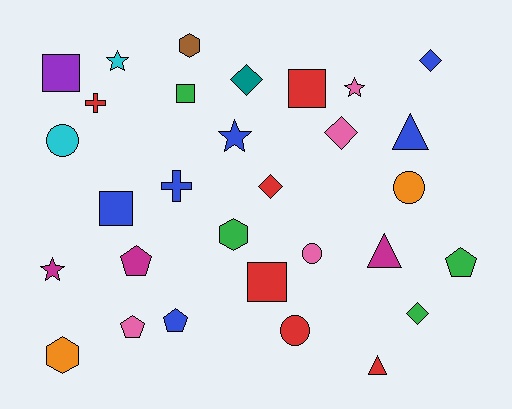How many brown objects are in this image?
There is 1 brown object.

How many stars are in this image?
There are 4 stars.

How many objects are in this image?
There are 30 objects.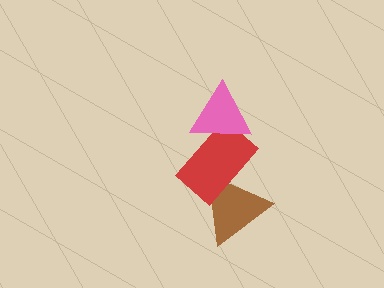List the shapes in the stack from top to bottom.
From top to bottom: the pink triangle, the red rectangle, the brown triangle.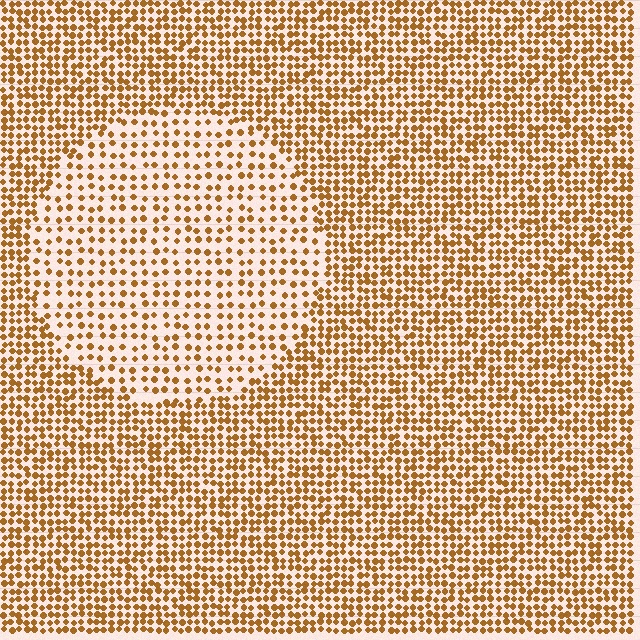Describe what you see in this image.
The image contains small brown elements arranged at two different densities. A circle-shaped region is visible where the elements are less densely packed than the surrounding area.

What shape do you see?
I see a circle.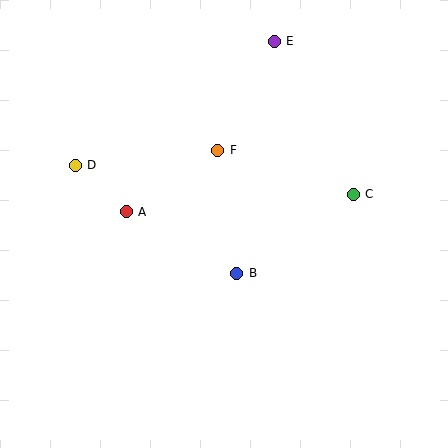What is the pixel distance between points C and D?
The distance between C and D is 279 pixels.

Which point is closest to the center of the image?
Point B at (237, 273) is closest to the center.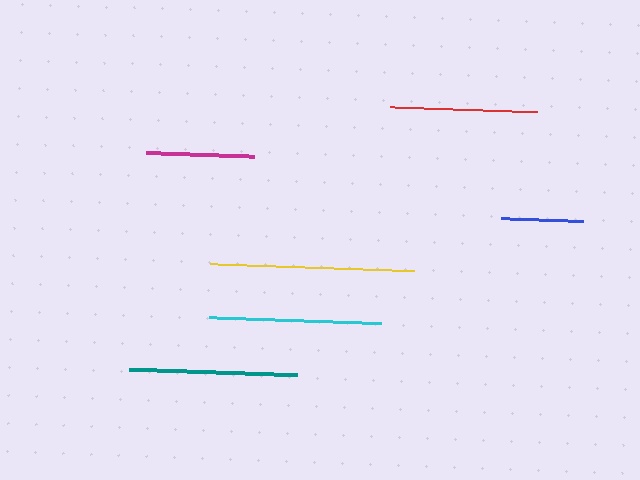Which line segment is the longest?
The yellow line is the longest at approximately 205 pixels.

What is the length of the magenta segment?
The magenta segment is approximately 108 pixels long.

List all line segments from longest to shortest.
From longest to shortest: yellow, cyan, teal, red, magenta, blue.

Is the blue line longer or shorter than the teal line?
The teal line is longer than the blue line.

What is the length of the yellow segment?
The yellow segment is approximately 205 pixels long.